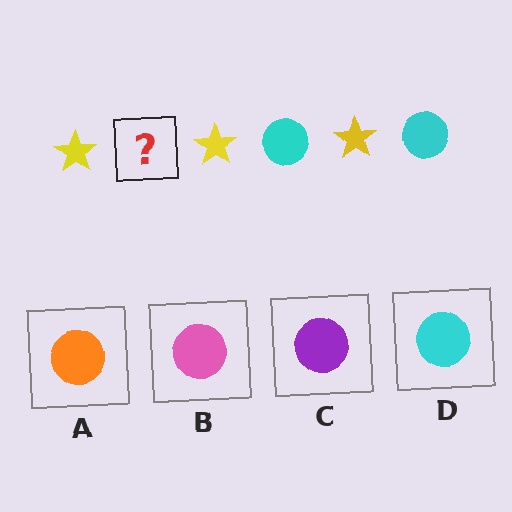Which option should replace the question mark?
Option D.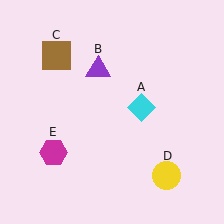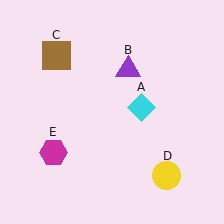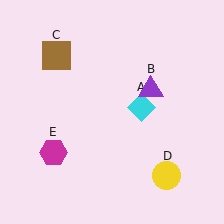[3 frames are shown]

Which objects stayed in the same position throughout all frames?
Cyan diamond (object A) and brown square (object C) and yellow circle (object D) and magenta hexagon (object E) remained stationary.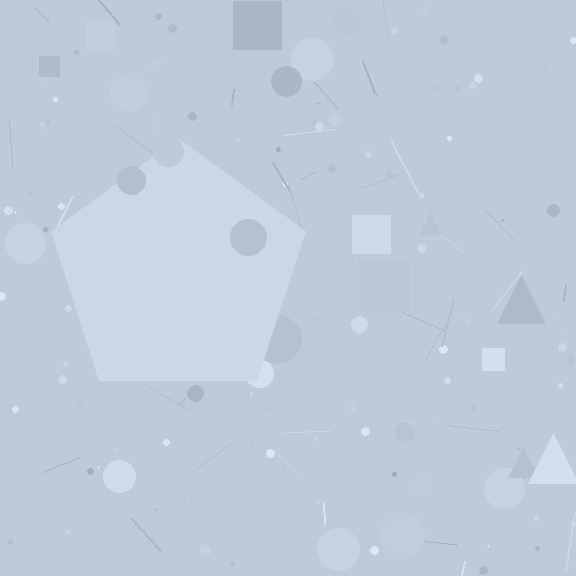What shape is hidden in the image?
A pentagon is hidden in the image.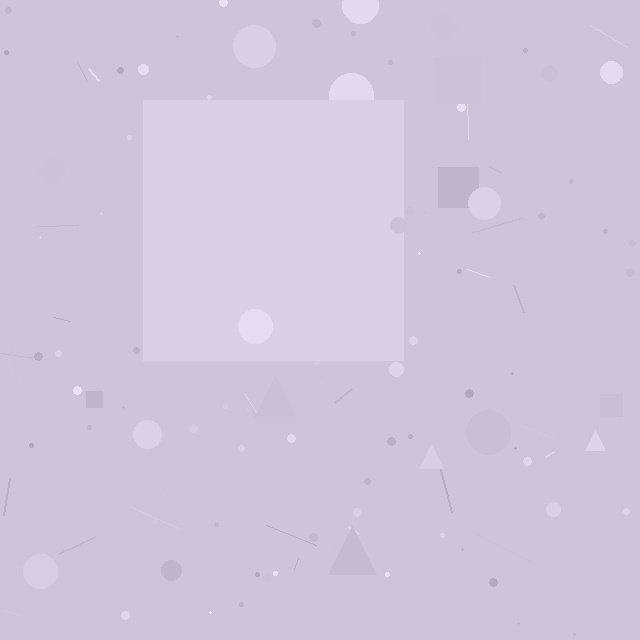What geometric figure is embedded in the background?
A square is embedded in the background.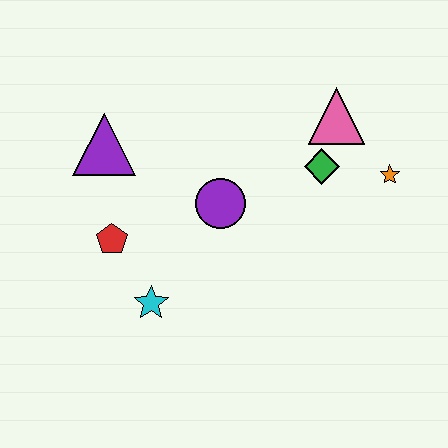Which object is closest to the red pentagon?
The cyan star is closest to the red pentagon.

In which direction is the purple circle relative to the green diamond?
The purple circle is to the left of the green diamond.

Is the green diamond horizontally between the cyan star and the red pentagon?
No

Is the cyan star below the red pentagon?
Yes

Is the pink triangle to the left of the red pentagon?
No